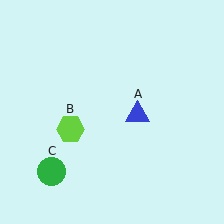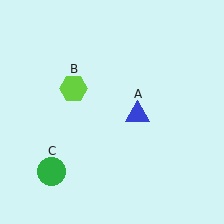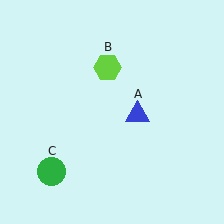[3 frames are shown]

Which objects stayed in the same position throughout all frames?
Blue triangle (object A) and green circle (object C) remained stationary.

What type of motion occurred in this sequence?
The lime hexagon (object B) rotated clockwise around the center of the scene.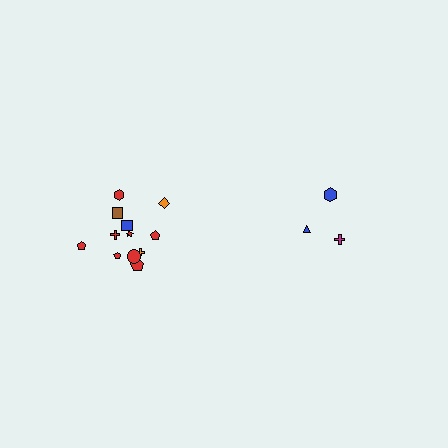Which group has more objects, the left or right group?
The left group.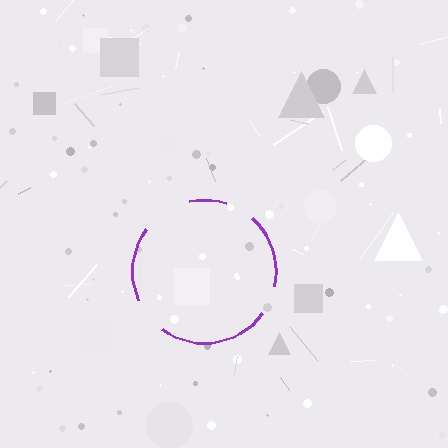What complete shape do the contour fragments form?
The contour fragments form a circle.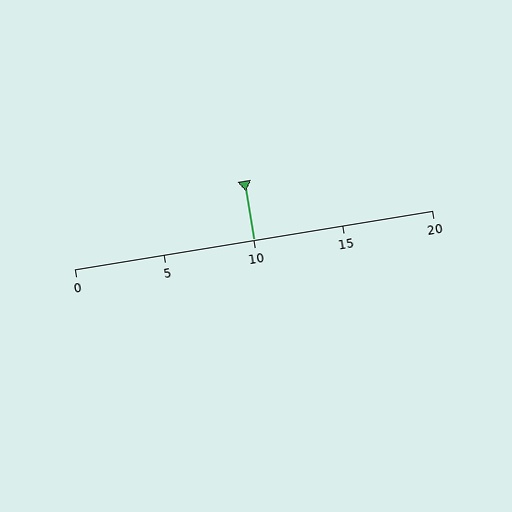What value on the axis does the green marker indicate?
The marker indicates approximately 10.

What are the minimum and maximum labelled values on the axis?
The axis runs from 0 to 20.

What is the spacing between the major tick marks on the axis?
The major ticks are spaced 5 apart.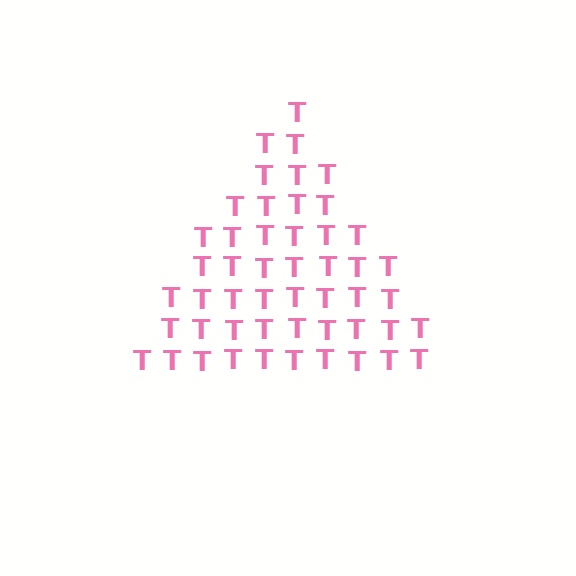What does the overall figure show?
The overall figure shows a triangle.